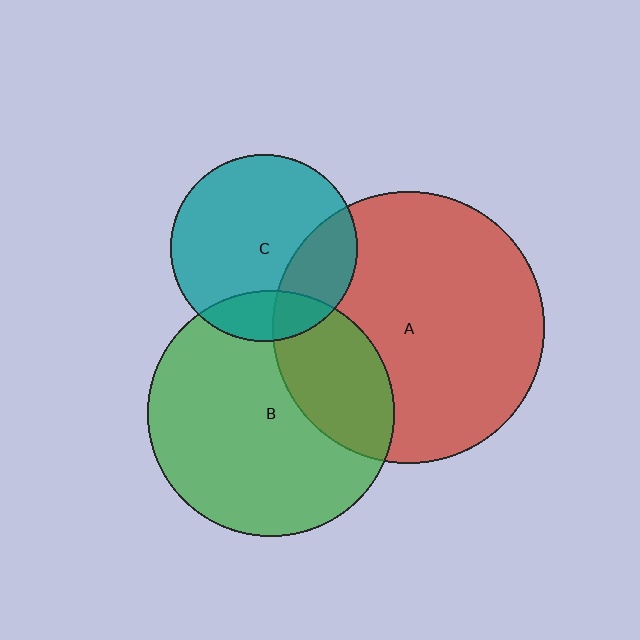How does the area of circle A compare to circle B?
Approximately 1.2 times.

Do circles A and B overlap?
Yes.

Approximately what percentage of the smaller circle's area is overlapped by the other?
Approximately 30%.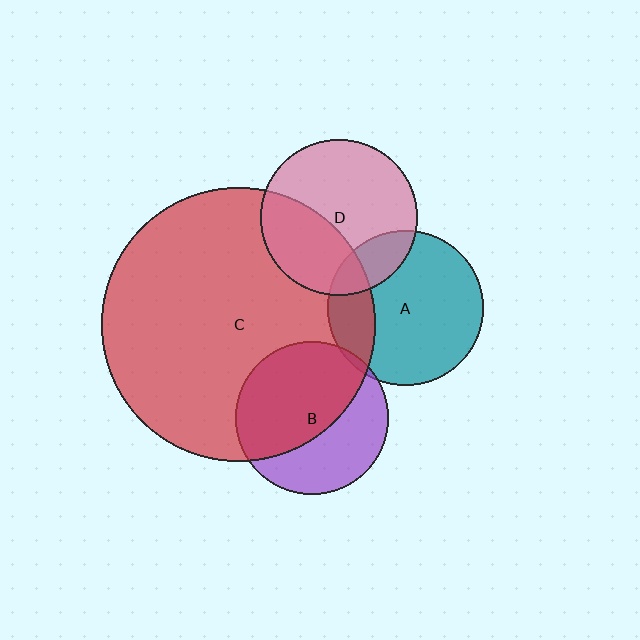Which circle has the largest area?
Circle C (red).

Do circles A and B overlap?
Yes.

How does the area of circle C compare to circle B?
Approximately 3.2 times.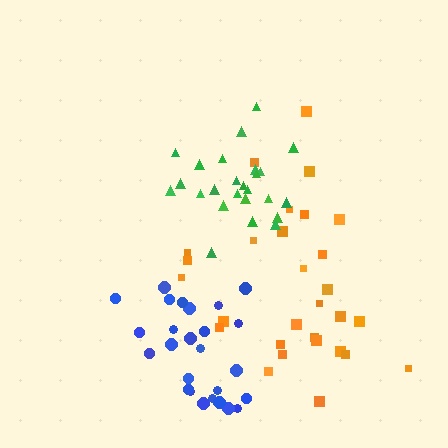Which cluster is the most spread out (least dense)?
Orange.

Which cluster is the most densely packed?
Green.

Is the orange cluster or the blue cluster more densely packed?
Blue.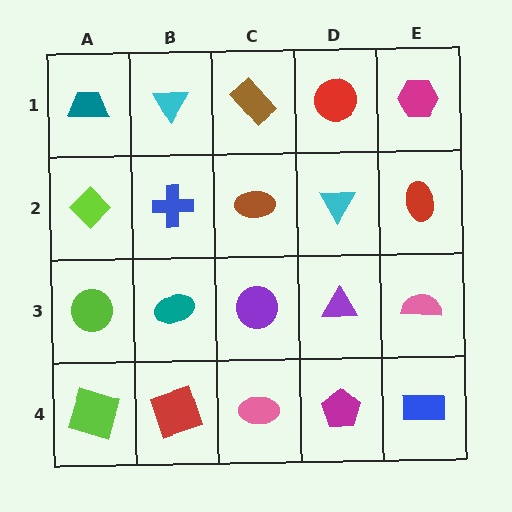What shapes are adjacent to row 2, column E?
A magenta hexagon (row 1, column E), a pink semicircle (row 3, column E), a cyan triangle (row 2, column D).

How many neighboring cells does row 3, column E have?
3.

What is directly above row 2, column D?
A red circle.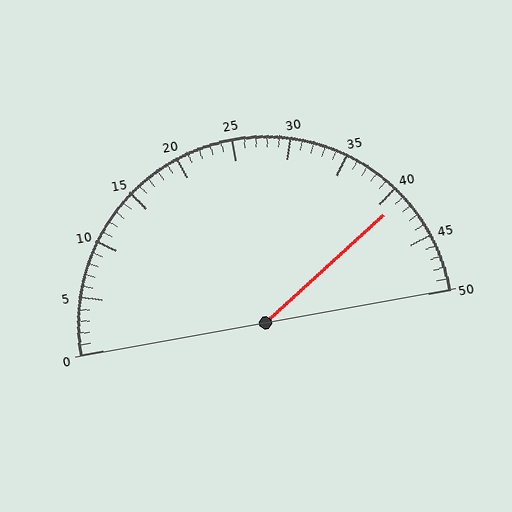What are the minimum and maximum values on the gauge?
The gauge ranges from 0 to 50.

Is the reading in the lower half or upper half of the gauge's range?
The reading is in the upper half of the range (0 to 50).